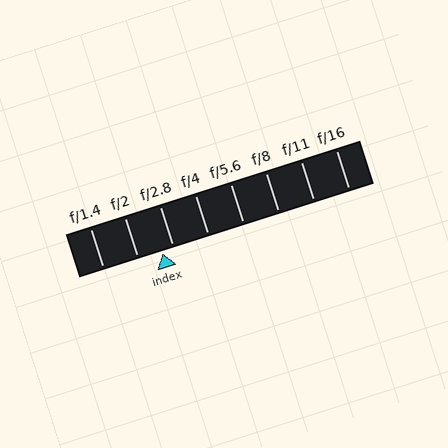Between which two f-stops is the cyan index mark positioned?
The index mark is between f/2 and f/2.8.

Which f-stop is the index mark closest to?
The index mark is closest to f/2.8.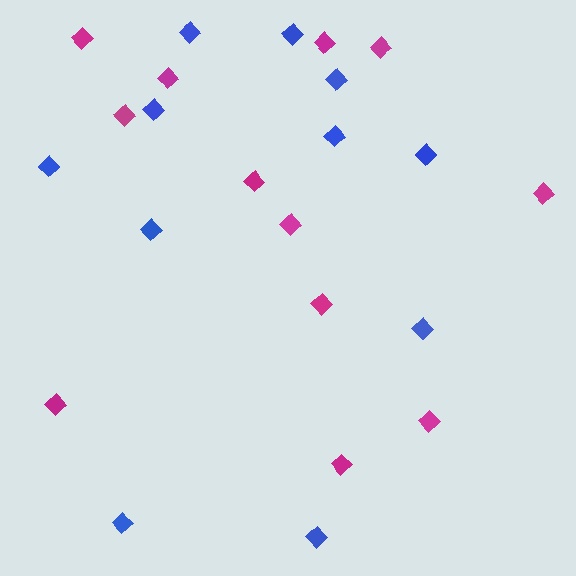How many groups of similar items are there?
There are 2 groups: one group of blue diamonds (11) and one group of magenta diamonds (12).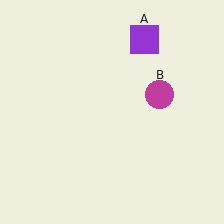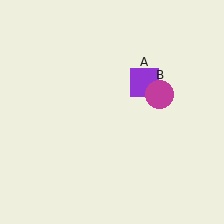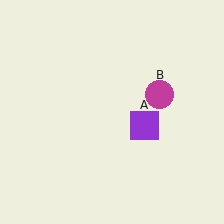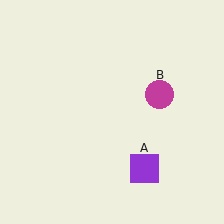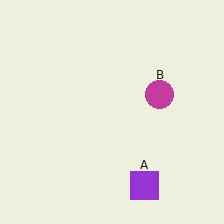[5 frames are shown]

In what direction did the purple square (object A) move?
The purple square (object A) moved down.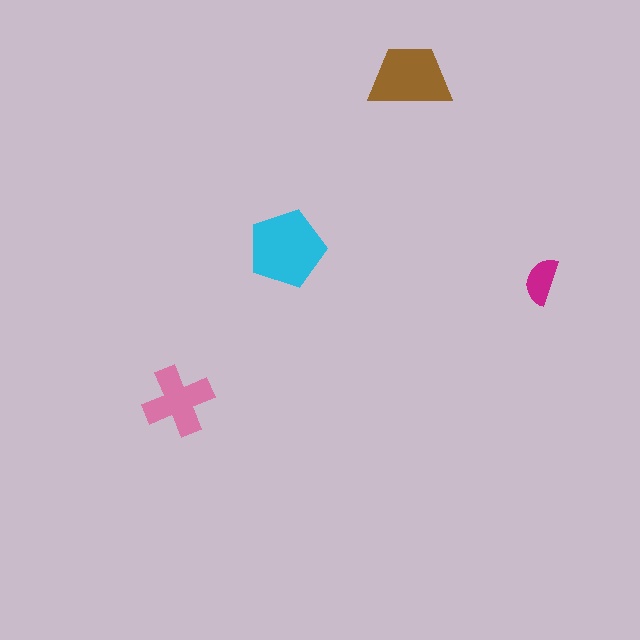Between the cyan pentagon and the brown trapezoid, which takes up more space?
The cyan pentagon.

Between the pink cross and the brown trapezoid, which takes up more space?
The brown trapezoid.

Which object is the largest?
The cyan pentagon.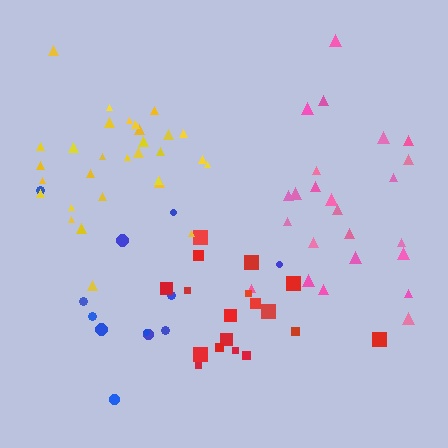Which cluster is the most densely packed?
Yellow.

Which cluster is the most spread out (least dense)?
Blue.